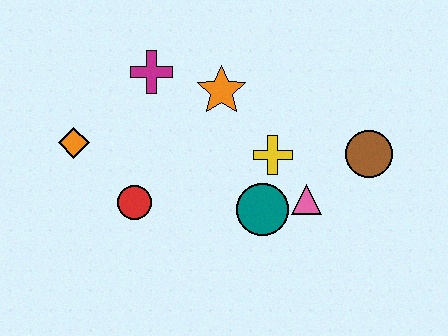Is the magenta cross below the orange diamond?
No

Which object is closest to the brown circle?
The pink triangle is closest to the brown circle.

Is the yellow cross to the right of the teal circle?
Yes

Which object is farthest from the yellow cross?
The orange diamond is farthest from the yellow cross.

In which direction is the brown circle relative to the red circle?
The brown circle is to the right of the red circle.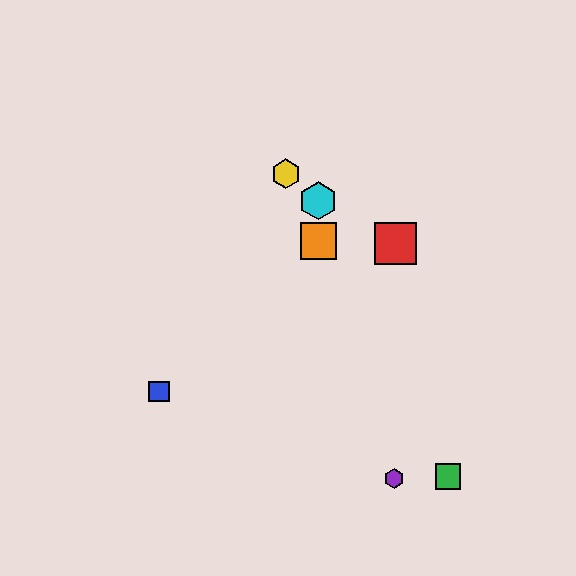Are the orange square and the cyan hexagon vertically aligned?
Yes, both are at x≈318.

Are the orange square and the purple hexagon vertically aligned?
No, the orange square is at x≈318 and the purple hexagon is at x≈394.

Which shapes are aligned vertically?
The orange square, the cyan hexagon are aligned vertically.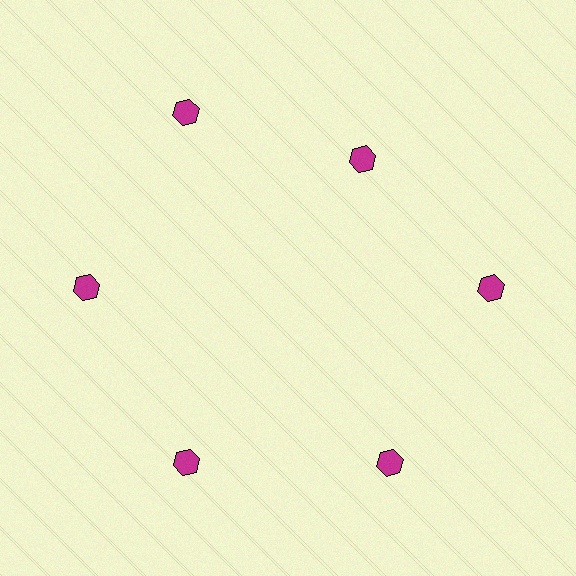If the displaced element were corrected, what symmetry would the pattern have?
It would have 6-fold rotational symmetry — the pattern would map onto itself every 60 degrees.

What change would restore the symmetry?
The symmetry would be restored by moving it outward, back onto the ring so that all 6 hexagons sit at equal angles and equal distance from the center.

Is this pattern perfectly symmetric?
No. The 6 magenta hexagons are arranged in a ring, but one element near the 1 o'clock position is pulled inward toward the center, breaking the 6-fold rotational symmetry.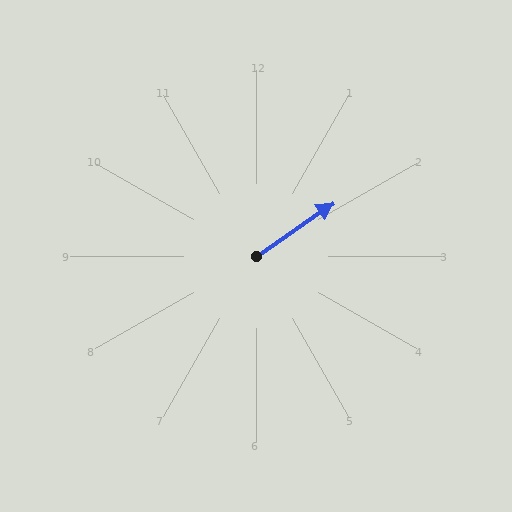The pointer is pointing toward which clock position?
Roughly 2 o'clock.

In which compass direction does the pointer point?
Northeast.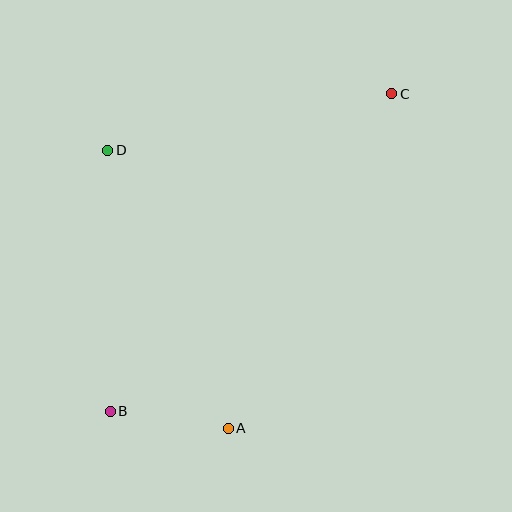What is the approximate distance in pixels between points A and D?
The distance between A and D is approximately 303 pixels.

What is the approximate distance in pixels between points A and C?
The distance between A and C is approximately 372 pixels.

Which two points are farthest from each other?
Points B and C are farthest from each other.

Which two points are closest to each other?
Points A and B are closest to each other.